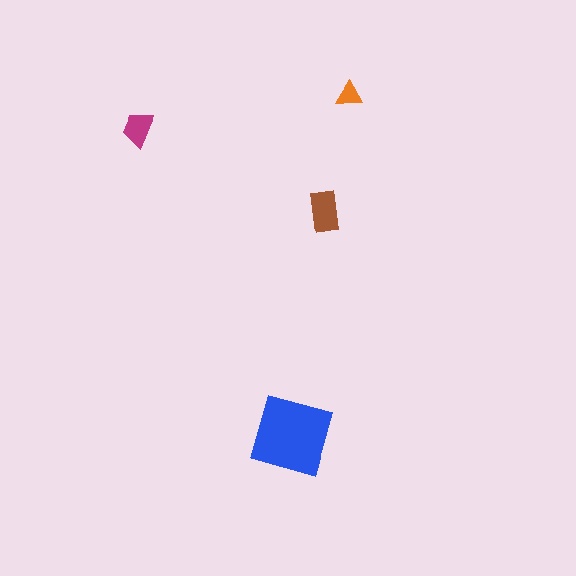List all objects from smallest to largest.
The orange triangle, the magenta trapezoid, the brown rectangle, the blue square.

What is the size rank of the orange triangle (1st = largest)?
4th.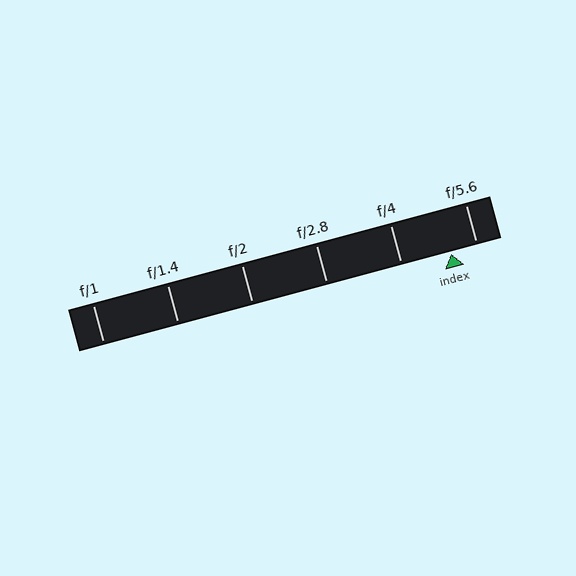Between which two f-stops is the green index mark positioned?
The index mark is between f/4 and f/5.6.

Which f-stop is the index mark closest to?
The index mark is closest to f/5.6.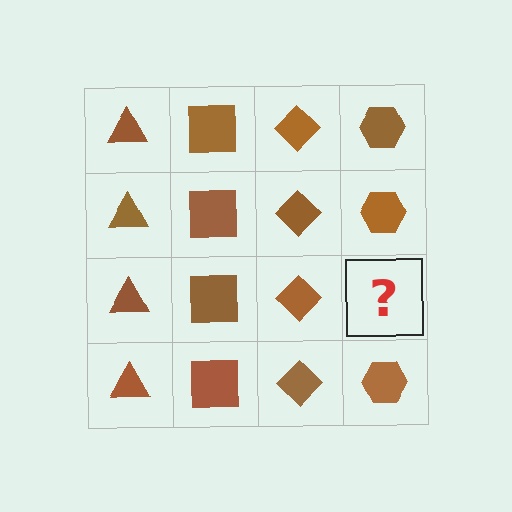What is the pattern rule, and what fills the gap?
The rule is that each column has a consistent shape. The gap should be filled with a brown hexagon.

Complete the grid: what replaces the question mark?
The question mark should be replaced with a brown hexagon.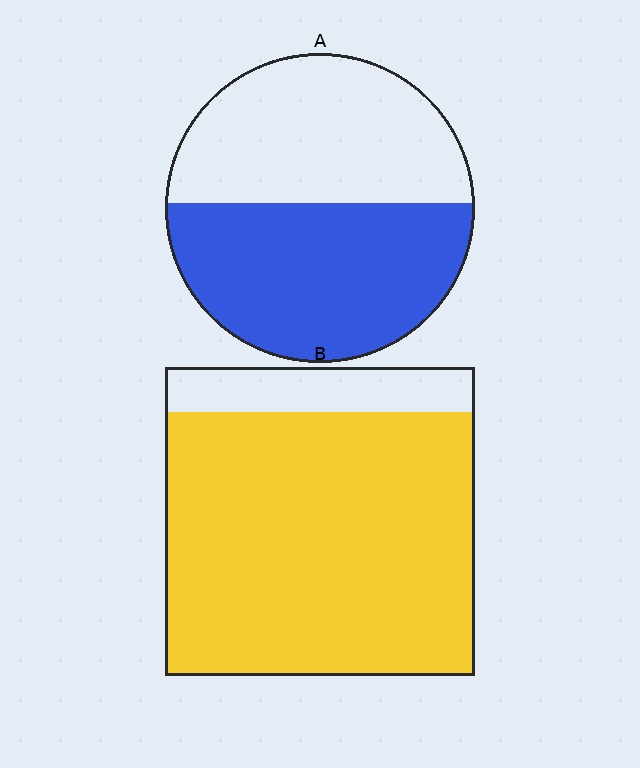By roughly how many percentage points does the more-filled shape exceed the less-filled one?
By roughly 35 percentage points (B over A).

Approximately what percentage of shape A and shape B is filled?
A is approximately 50% and B is approximately 85%.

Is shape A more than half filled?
Roughly half.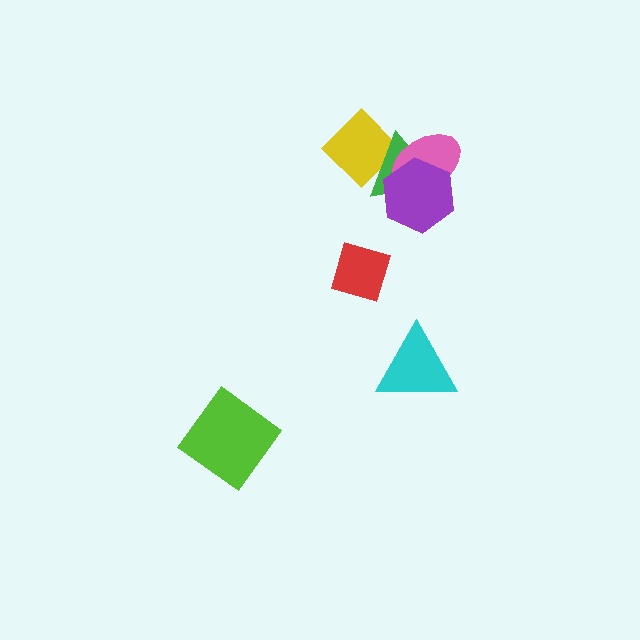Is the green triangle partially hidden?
Yes, it is partially covered by another shape.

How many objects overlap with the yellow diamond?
2 objects overlap with the yellow diamond.